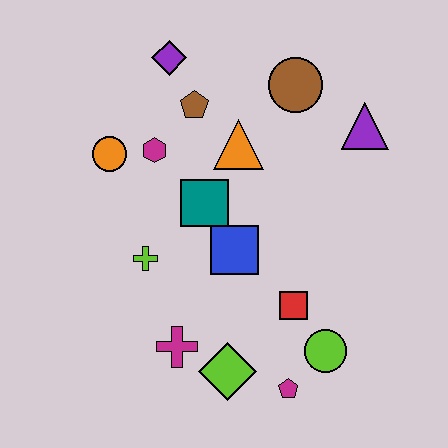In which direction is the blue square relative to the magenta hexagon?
The blue square is below the magenta hexagon.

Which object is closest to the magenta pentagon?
The lime circle is closest to the magenta pentagon.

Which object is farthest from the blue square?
The purple diamond is farthest from the blue square.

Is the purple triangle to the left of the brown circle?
No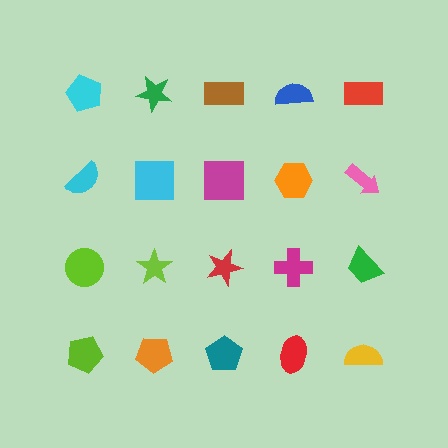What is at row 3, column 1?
A lime circle.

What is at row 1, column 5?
A red rectangle.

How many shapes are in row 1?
5 shapes.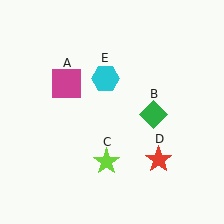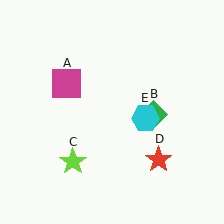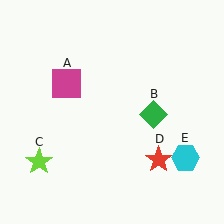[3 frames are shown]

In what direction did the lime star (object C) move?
The lime star (object C) moved left.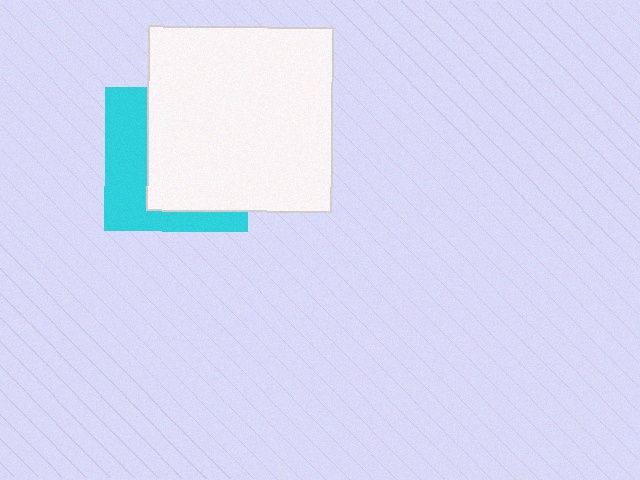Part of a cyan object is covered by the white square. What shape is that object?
It is a square.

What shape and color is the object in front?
The object in front is a white square.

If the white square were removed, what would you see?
You would see the complete cyan square.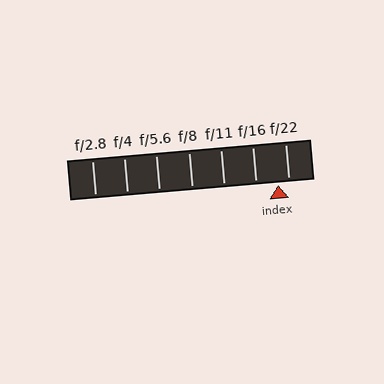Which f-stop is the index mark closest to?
The index mark is closest to f/22.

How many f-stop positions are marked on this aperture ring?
There are 7 f-stop positions marked.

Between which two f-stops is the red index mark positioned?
The index mark is between f/16 and f/22.